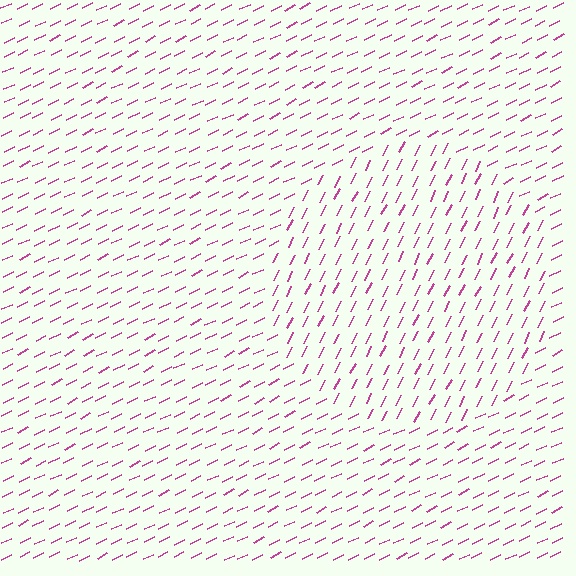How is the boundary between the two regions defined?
The boundary is defined purely by a change in line orientation (approximately 37 degrees difference). All lines are the same color and thickness.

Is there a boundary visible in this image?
Yes, there is a texture boundary formed by a change in line orientation.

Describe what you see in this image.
The image is filled with small magenta line segments. A circle region in the image has lines oriented differently from the surrounding lines, creating a visible texture boundary.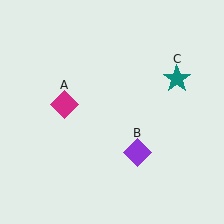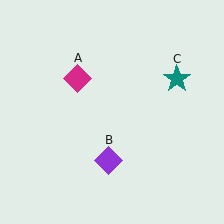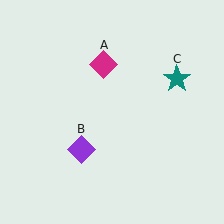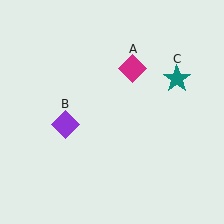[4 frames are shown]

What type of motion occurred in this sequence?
The magenta diamond (object A), purple diamond (object B) rotated clockwise around the center of the scene.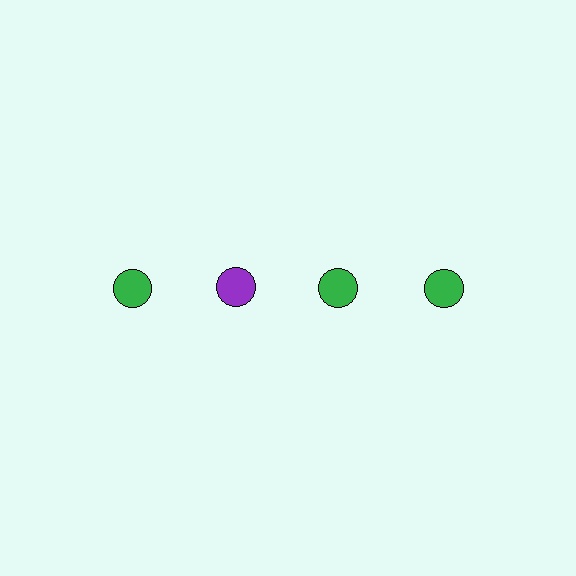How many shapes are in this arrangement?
There are 4 shapes arranged in a grid pattern.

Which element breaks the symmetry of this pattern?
The purple circle in the top row, second from left column breaks the symmetry. All other shapes are green circles.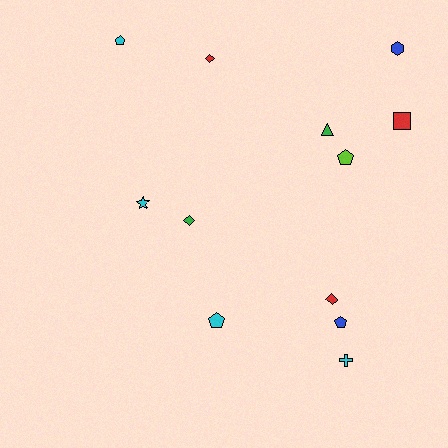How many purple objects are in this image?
There are no purple objects.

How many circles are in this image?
There are no circles.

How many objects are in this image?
There are 12 objects.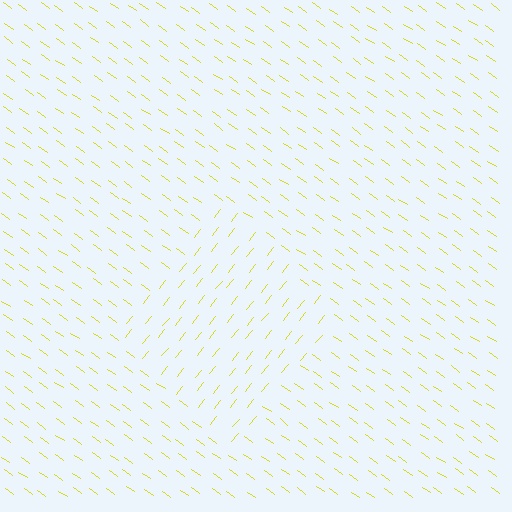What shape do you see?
I see a diamond.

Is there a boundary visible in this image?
Yes, there is a texture boundary formed by a change in line orientation.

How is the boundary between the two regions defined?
The boundary is defined purely by a change in line orientation (approximately 86 degrees difference). All lines are the same color and thickness.